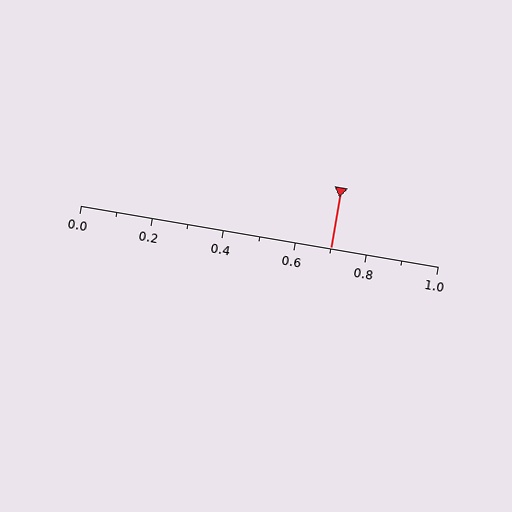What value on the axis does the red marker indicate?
The marker indicates approximately 0.7.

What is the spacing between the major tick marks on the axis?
The major ticks are spaced 0.2 apart.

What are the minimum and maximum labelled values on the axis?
The axis runs from 0.0 to 1.0.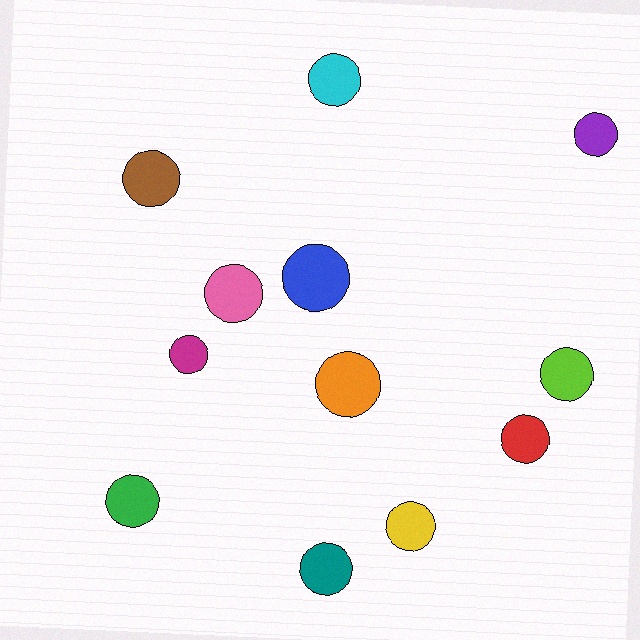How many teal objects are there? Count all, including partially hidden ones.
There is 1 teal object.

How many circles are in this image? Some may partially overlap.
There are 12 circles.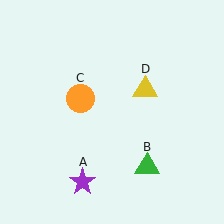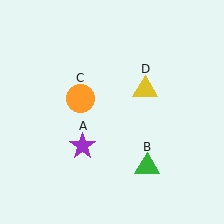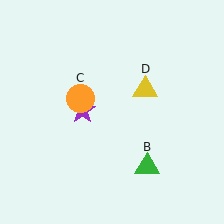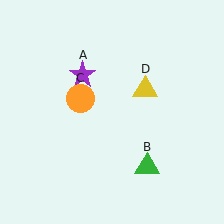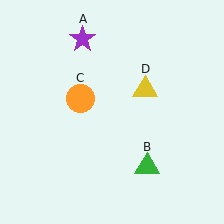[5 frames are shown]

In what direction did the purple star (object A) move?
The purple star (object A) moved up.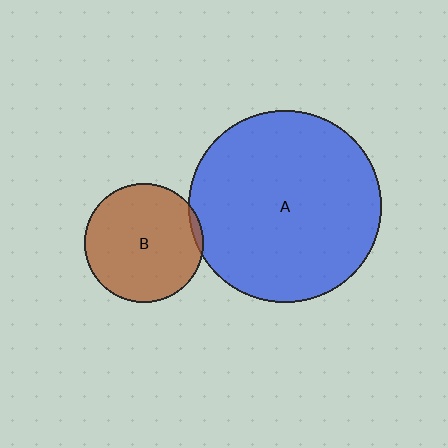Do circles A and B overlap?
Yes.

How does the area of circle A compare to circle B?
Approximately 2.6 times.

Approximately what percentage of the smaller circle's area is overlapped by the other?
Approximately 5%.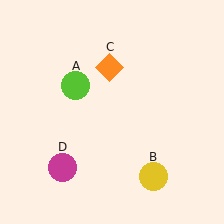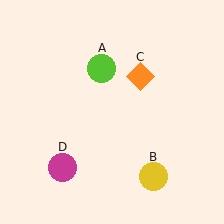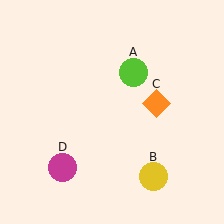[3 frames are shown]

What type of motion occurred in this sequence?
The lime circle (object A), orange diamond (object C) rotated clockwise around the center of the scene.